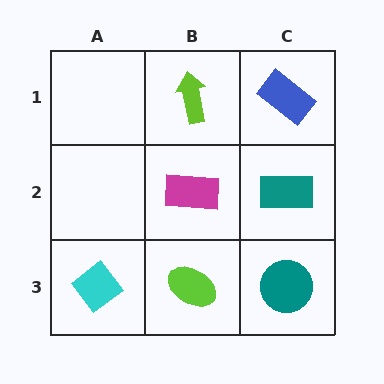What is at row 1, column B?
A lime arrow.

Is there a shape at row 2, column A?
No, that cell is empty.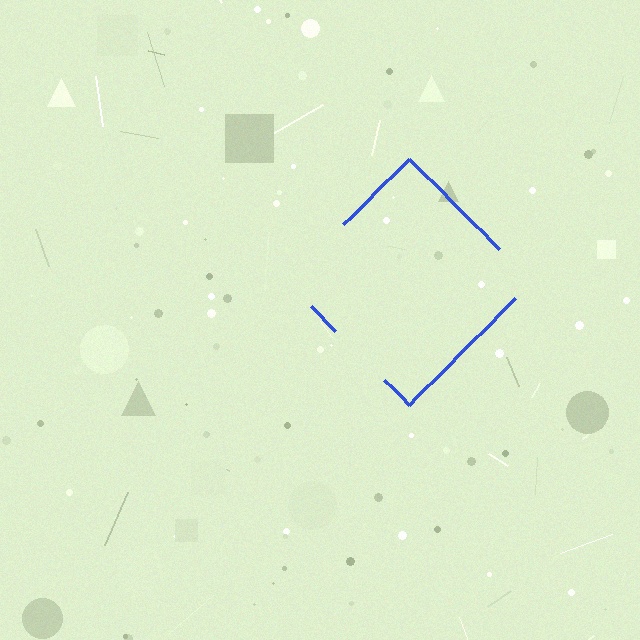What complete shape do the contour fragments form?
The contour fragments form a diamond.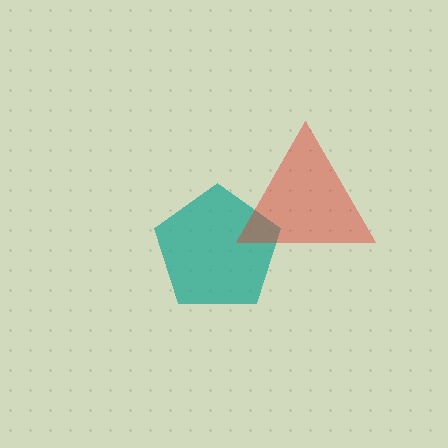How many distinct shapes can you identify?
There are 2 distinct shapes: a teal pentagon, a red triangle.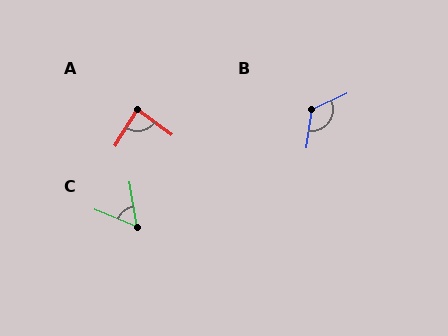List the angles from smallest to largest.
C (58°), A (86°), B (123°).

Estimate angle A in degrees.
Approximately 86 degrees.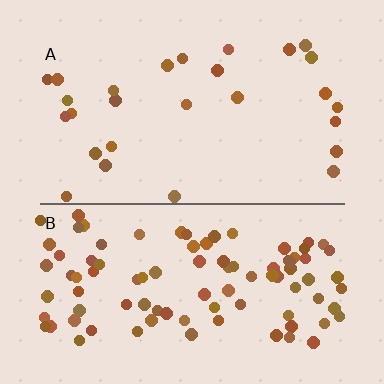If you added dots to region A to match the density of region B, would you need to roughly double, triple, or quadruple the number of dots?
Approximately triple.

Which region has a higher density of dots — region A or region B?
B (the bottom).